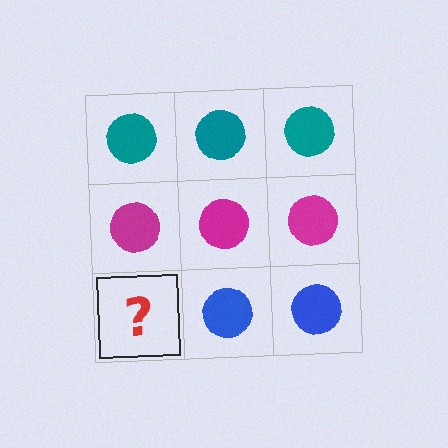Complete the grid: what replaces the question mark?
The question mark should be replaced with a blue circle.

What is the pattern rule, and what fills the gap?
The rule is that each row has a consistent color. The gap should be filled with a blue circle.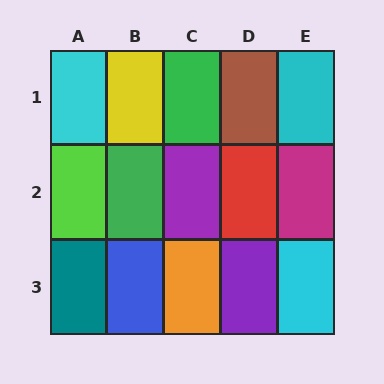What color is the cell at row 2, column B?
Green.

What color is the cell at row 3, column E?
Cyan.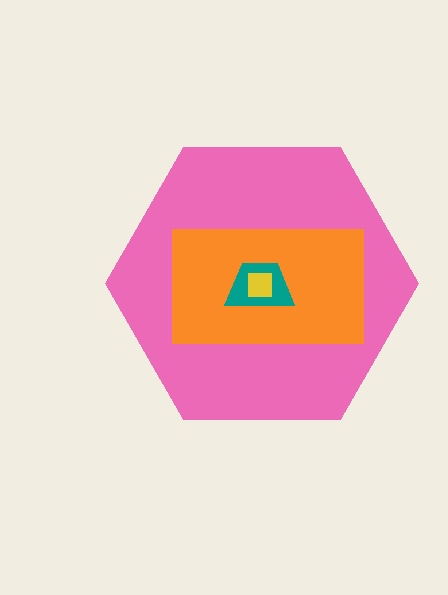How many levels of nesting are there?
4.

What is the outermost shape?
The pink hexagon.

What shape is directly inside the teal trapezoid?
The yellow square.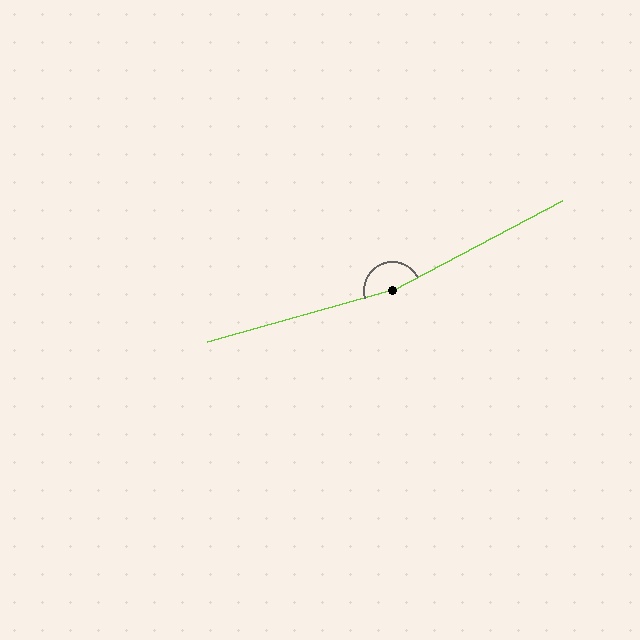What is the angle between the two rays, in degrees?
Approximately 168 degrees.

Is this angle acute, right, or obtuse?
It is obtuse.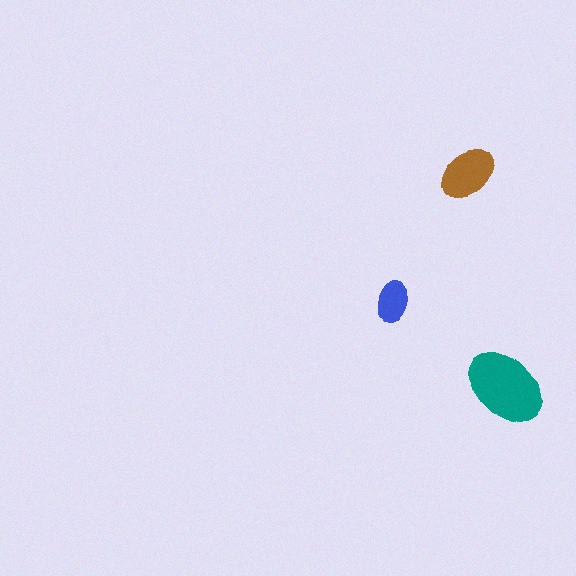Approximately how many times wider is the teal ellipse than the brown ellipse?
About 1.5 times wider.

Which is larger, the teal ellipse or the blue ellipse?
The teal one.